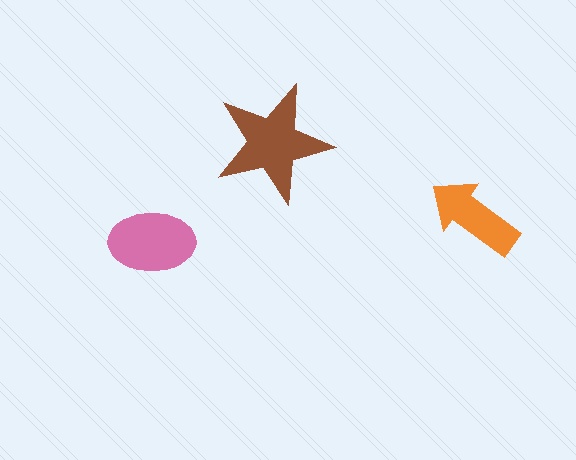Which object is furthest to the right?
The orange arrow is rightmost.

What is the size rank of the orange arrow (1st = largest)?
3rd.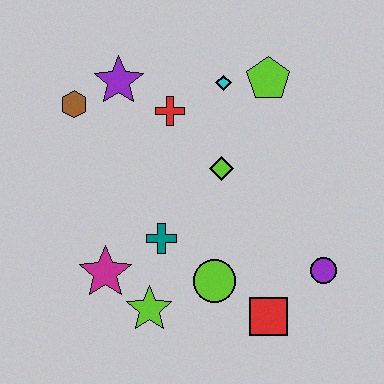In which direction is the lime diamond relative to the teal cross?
The lime diamond is above the teal cross.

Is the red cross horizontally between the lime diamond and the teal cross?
Yes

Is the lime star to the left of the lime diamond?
Yes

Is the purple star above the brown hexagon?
Yes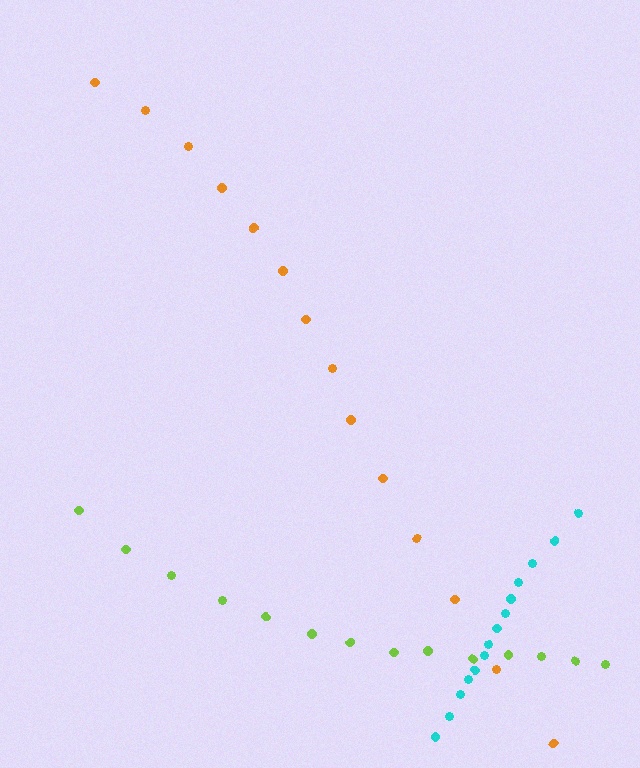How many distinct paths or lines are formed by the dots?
There are 3 distinct paths.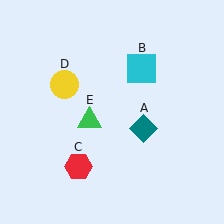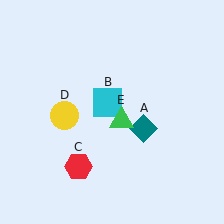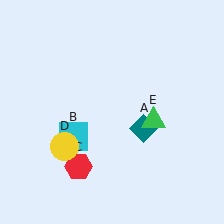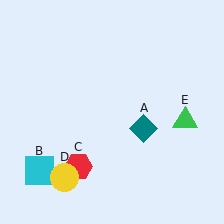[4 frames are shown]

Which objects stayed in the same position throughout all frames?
Teal diamond (object A) and red hexagon (object C) remained stationary.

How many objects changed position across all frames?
3 objects changed position: cyan square (object B), yellow circle (object D), green triangle (object E).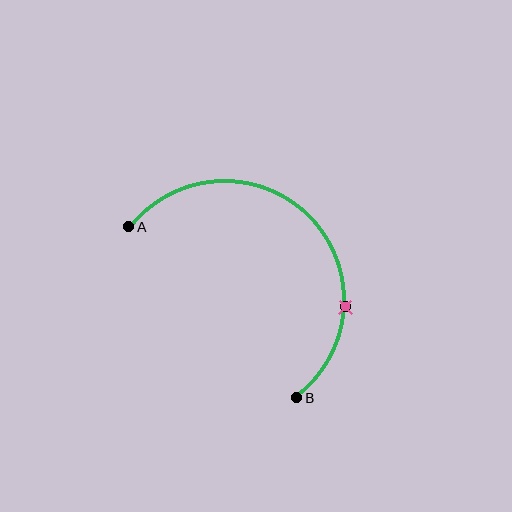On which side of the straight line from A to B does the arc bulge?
The arc bulges above and to the right of the straight line connecting A and B.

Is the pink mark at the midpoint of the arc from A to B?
No. The pink mark lies on the arc but is closer to endpoint B. The arc midpoint would be at the point on the curve equidistant along the arc from both A and B.